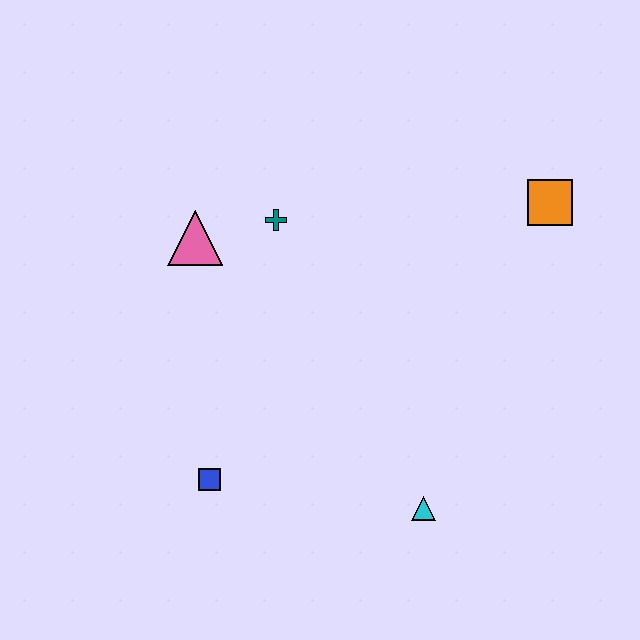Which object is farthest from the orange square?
The blue square is farthest from the orange square.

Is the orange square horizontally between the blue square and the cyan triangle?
No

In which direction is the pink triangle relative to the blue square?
The pink triangle is above the blue square.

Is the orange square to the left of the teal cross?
No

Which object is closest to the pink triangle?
The teal cross is closest to the pink triangle.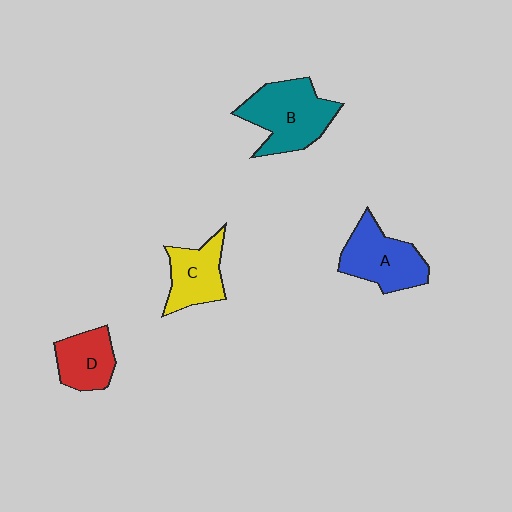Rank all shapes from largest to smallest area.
From largest to smallest: B (teal), A (blue), C (yellow), D (red).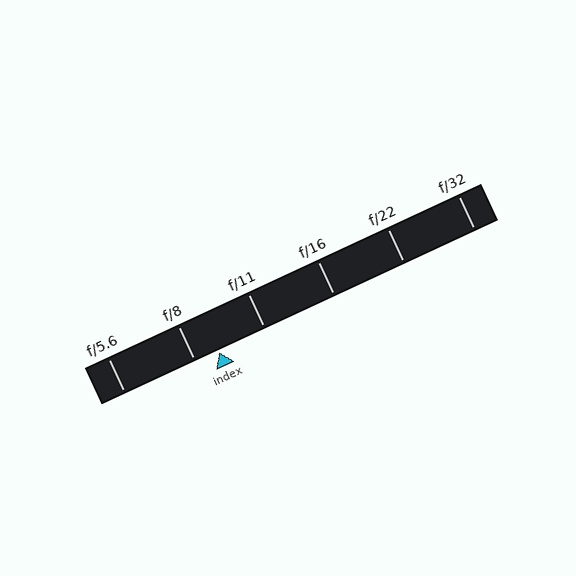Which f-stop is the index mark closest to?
The index mark is closest to f/8.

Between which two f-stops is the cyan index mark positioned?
The index mark is between f/8 and f/11.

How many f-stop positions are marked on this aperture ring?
There are 6 f-stop positions marked.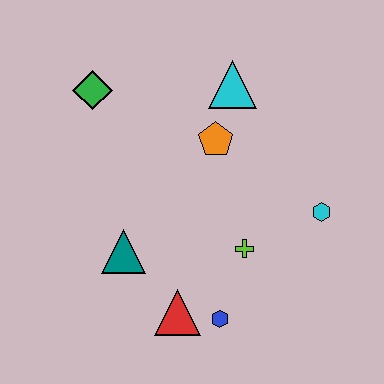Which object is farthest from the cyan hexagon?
The green diamond is farthest from the cyan hexagon.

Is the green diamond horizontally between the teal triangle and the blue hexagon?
No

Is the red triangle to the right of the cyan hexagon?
No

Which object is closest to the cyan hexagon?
The lime cross is closest to the cyan hexagon.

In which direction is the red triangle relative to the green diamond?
The red triangle is below the green diamond.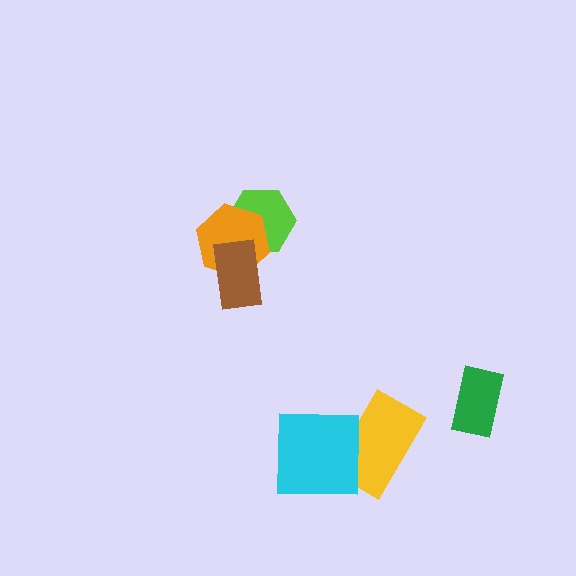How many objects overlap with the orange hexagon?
2 objects overlap with the orange hexagon.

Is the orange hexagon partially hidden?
Yes, it is partially covered by another shape.